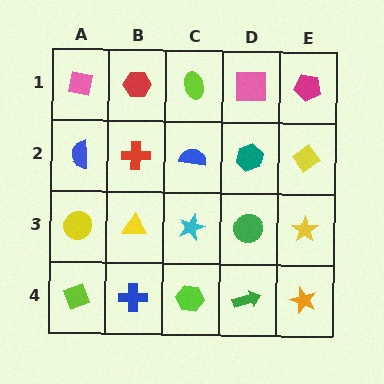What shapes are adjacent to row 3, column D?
A teal hexagon (row 2, column D), a green arrow (row 4, column D), a cyan star (row 3, column C), a yellow star (row 3, column E).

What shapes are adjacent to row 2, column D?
A pink square (row 1, column D), a green circle (row 3, column D), a blue semicircle (row 2, column C), a yellow diamond (row 2, column E).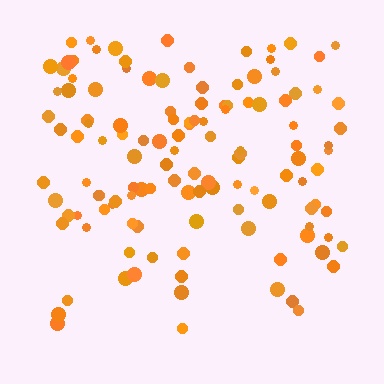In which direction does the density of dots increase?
From bottom to top, with the top side densest.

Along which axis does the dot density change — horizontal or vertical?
Vertical.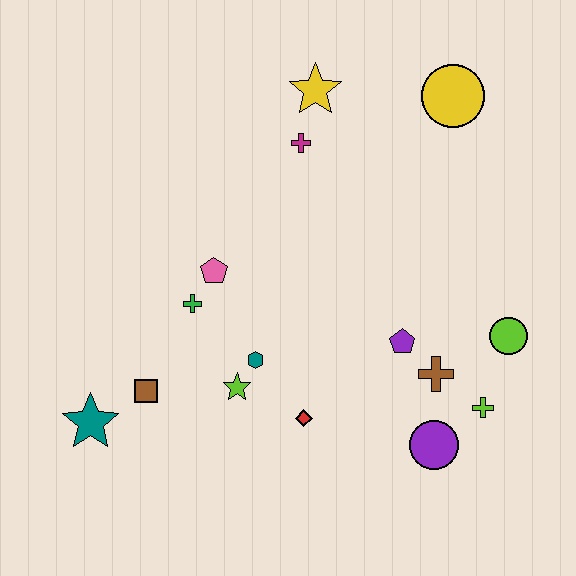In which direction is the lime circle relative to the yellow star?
The lime circle is below the yellow star.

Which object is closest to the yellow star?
The magenta cross is closest to the yellow star.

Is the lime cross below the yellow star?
Yes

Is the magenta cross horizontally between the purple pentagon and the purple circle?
No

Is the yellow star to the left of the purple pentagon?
Yes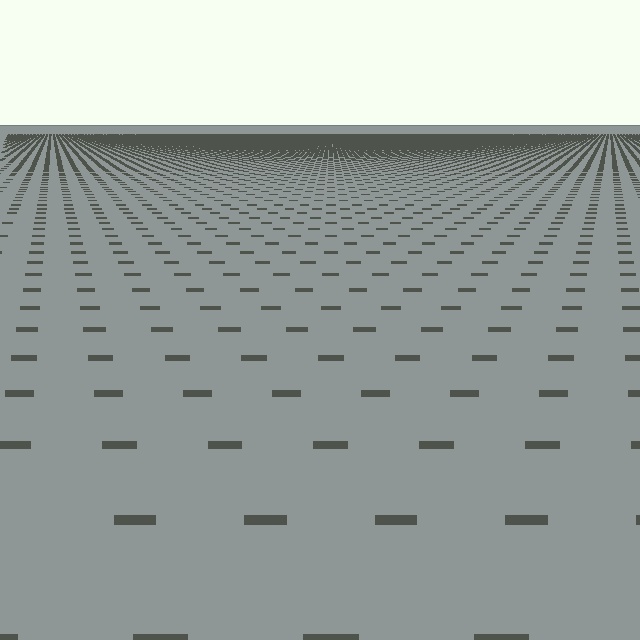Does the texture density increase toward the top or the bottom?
Density increases toward the top.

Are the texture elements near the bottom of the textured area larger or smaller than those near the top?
Larger. Near the bottom, elements are closer to the viewer and appear at a bigger on-screen size.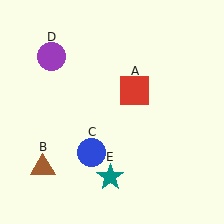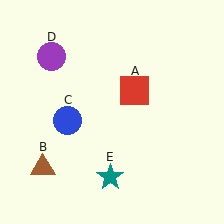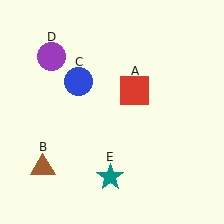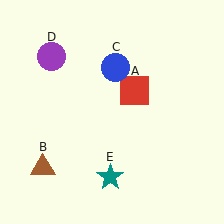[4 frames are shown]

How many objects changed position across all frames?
1 object changed position: blue circle (object C).